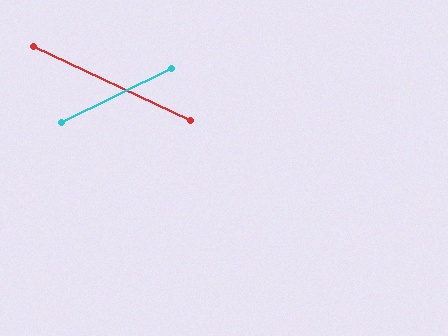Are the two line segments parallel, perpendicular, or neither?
Neither parallel nor perpendicular — they differ by about 51°.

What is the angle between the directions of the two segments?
Approximately 51 degrees.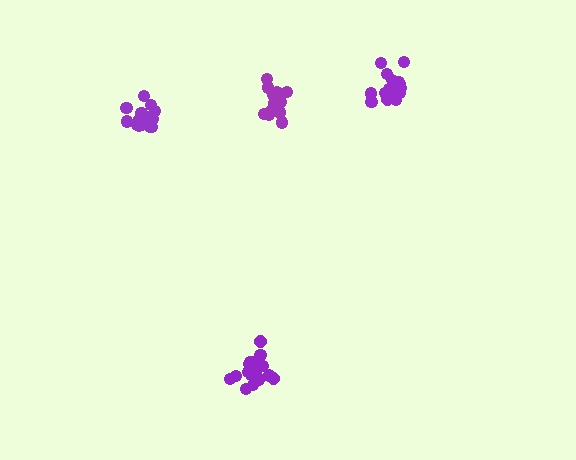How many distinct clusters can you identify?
There are 4 distinct clusters.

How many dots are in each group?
Group 1: 16 dots, Group 2: 20 dots, Group 3: 21 dots, Group 4: 15 dots (72 total).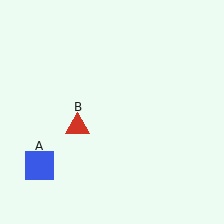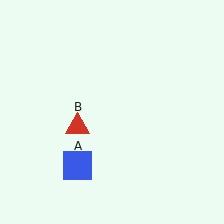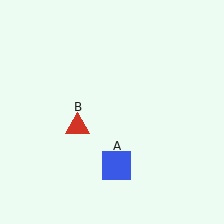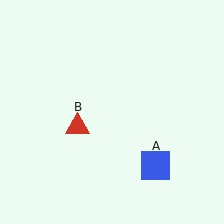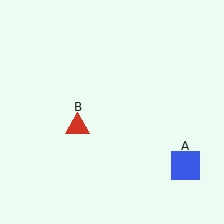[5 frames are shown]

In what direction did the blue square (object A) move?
The blue square (object A) moved right.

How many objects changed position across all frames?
1 object changed position: blue square (object A).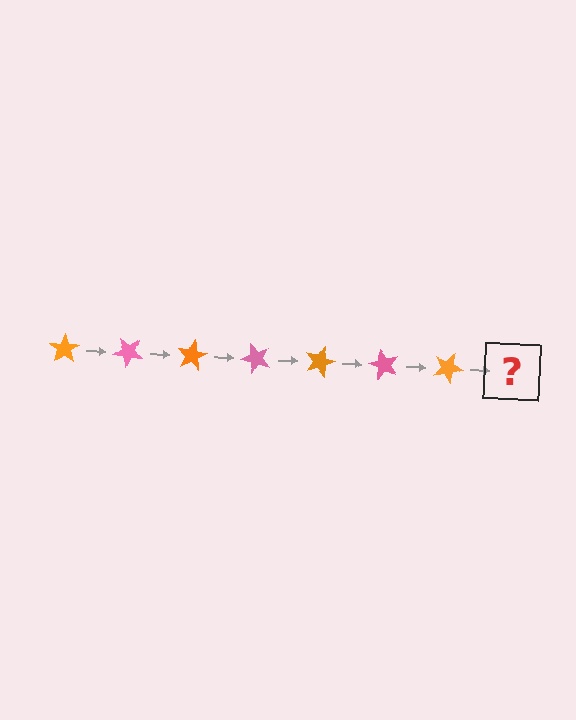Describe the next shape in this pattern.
It should be a pink star, rotated 280 degrees from the start.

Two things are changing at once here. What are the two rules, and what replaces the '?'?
The two rules are that it rotates 40 degrees each step and the color cycles through orange and pink. The '?' should be a pink star, rotated 280 degrees from the start.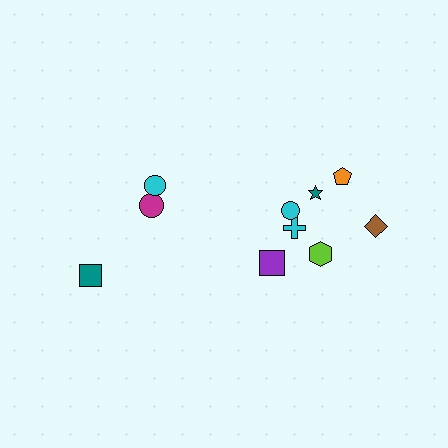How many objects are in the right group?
There are 7 objects.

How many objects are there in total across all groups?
There are 10 objects.